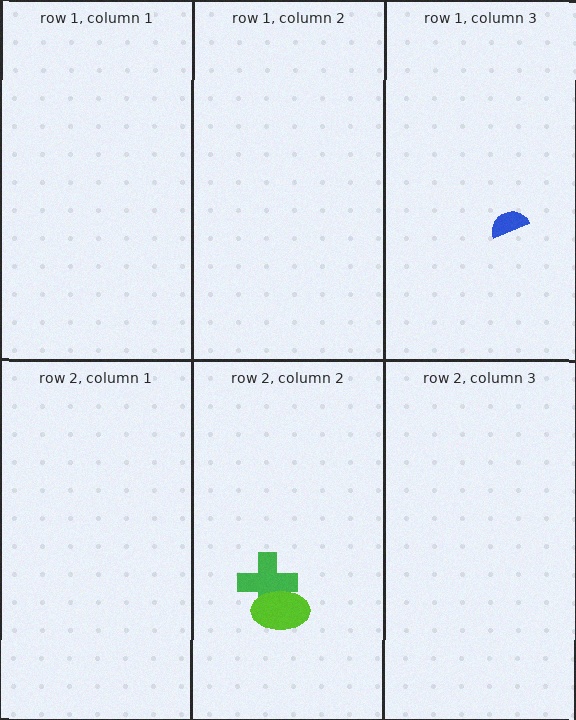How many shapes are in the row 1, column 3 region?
1.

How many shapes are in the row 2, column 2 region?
2.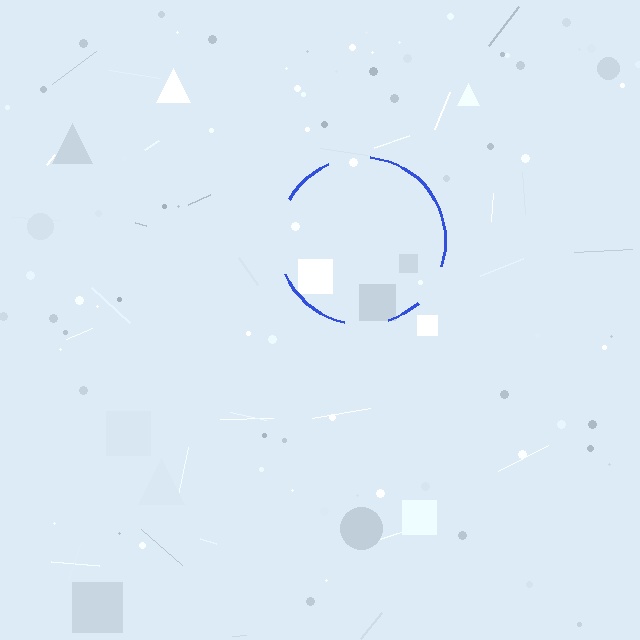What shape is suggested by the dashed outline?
The dashed outline suggests a circle.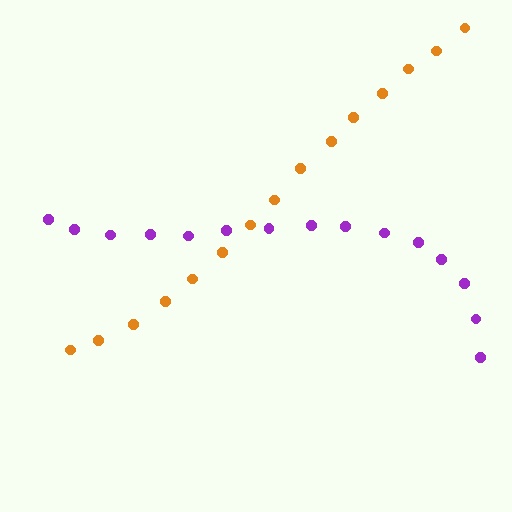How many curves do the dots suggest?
There are 2 distinct paths.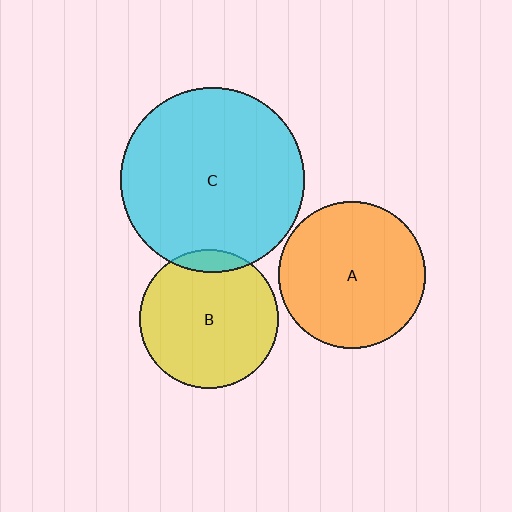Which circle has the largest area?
Circle C (cyan).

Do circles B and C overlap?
Yes.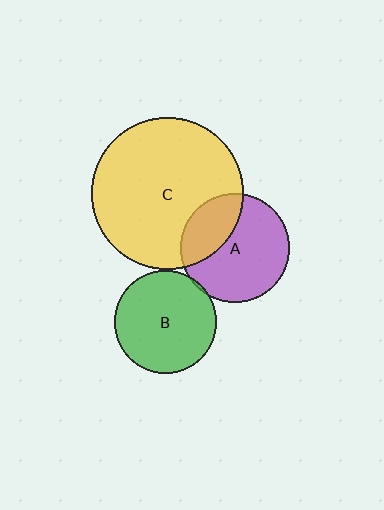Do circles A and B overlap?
Yes.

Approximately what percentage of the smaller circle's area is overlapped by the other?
Approximately 5%.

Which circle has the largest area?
Circle C (yellow).